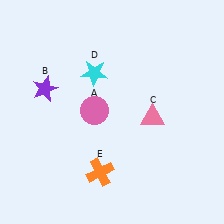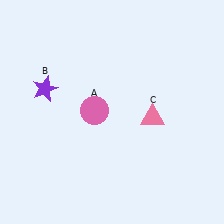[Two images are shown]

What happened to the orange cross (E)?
The orange cross (E) was removed in Image 2. It was in the bottom-left area of Image 1.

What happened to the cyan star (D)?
The cyan star (D) was removed in Image 2. It was in the top-left area of Image 1.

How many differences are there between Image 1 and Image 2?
There are 2 differences between the two images.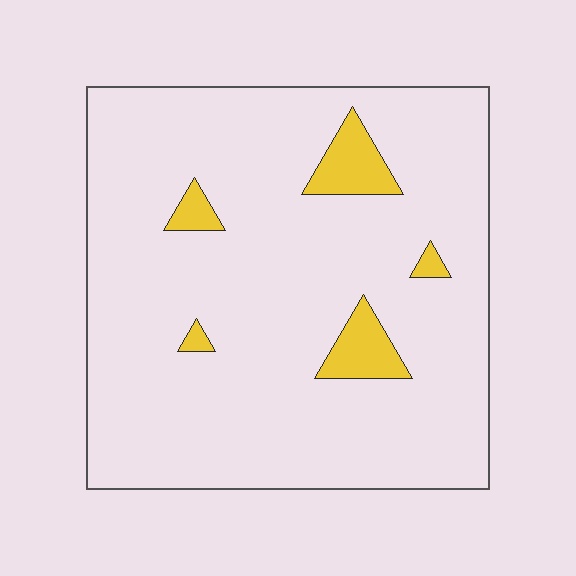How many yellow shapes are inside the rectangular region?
5.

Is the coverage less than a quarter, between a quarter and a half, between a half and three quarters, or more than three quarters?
Less than a quarter.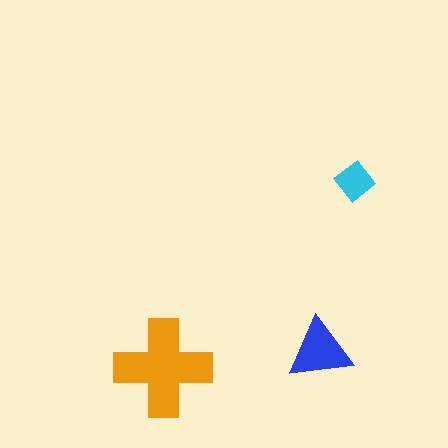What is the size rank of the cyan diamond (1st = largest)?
3rd.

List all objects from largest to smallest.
The orange cross, the blue triangle, the cyan diamond.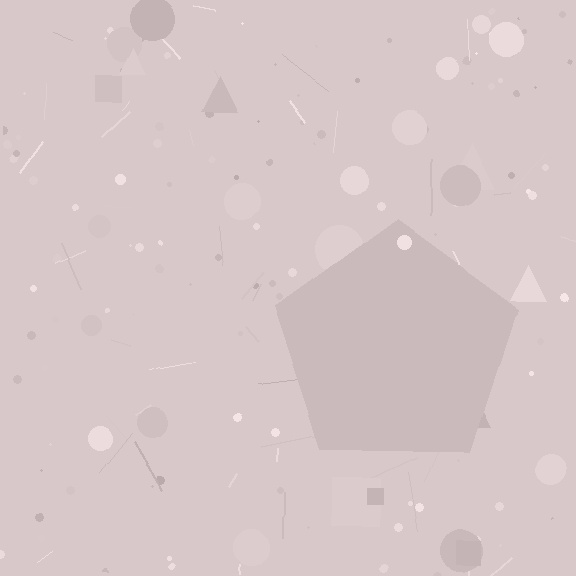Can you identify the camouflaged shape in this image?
The camouflaged shape is a pentagon.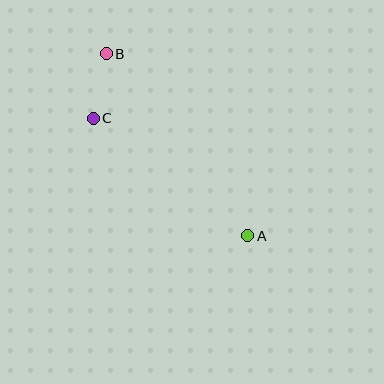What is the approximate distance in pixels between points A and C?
The distance between A and C is approximately 194 pixels.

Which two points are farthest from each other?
Points A and B are farthest from each other.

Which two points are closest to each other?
Points B and C are closest to each other.